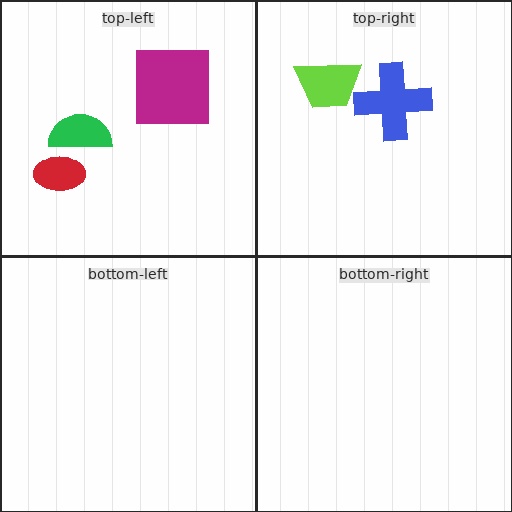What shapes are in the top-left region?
The green semicircle, the magenta square, the red ellipse.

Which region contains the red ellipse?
The top-left region.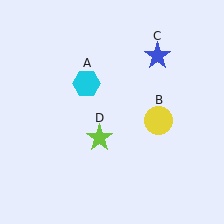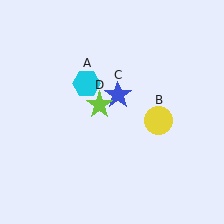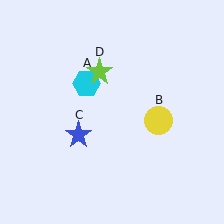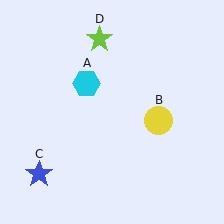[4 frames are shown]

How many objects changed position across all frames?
2 objects changed position: blue star (object C), lime star (object D).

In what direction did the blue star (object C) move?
The blue star (object C) moved down and to the left.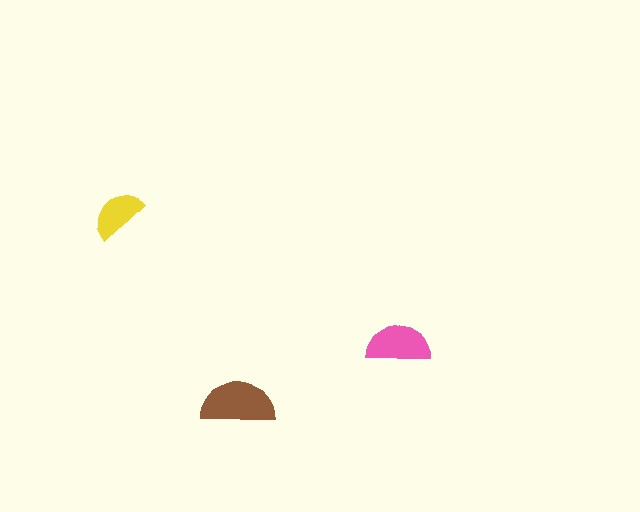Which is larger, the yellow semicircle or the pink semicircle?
The pink one.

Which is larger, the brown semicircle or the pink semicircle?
The brown one.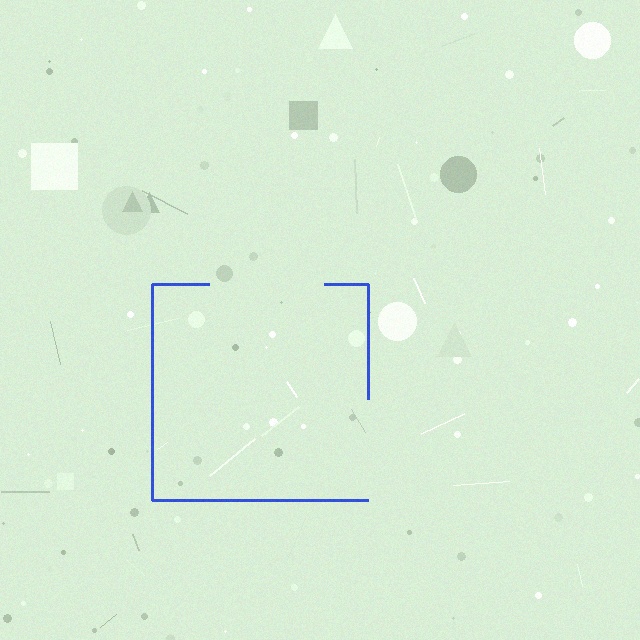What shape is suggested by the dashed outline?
The dashed outline suggests a square.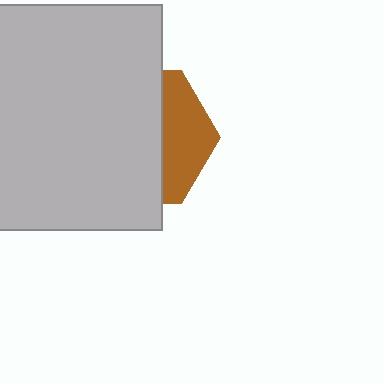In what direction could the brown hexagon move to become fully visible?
The brown hexagon could move right. That would shift it out from behind the light gray square entirely.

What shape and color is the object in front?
The object in front is a light gray square.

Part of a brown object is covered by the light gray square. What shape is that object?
It is a hexagon.